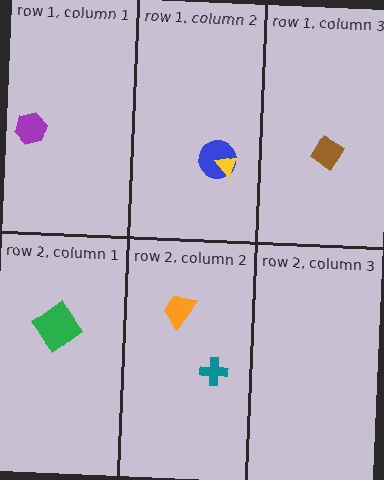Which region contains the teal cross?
The row 2, column 2 region.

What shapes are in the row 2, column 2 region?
The teal cross, the orange trapezoid.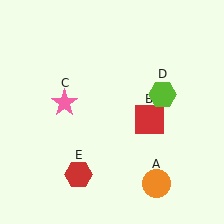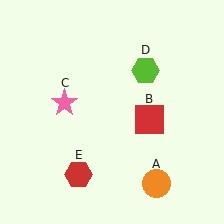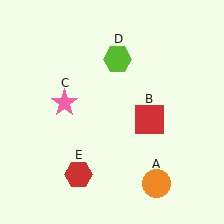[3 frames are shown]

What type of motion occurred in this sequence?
The lime hexagon (object D) rotated counterclockwise around the center of the scene.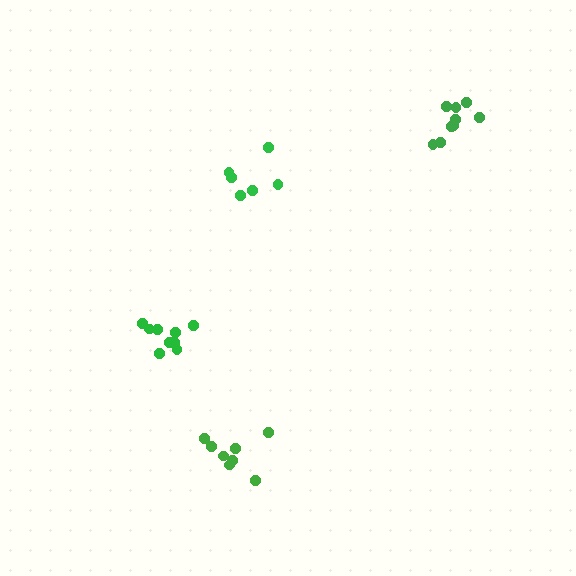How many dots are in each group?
Group 1: 6 dots, Group 2: 9 dots, Group 3: 9 dots, Group 4: 8 dots (32 total).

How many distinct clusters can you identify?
There are 4 distinct clusters.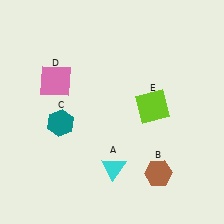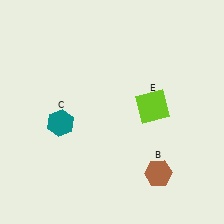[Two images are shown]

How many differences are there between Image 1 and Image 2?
There are 2 differences between the two images.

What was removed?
The pink square (D), the cyan triangle (A) were removed in Image 2.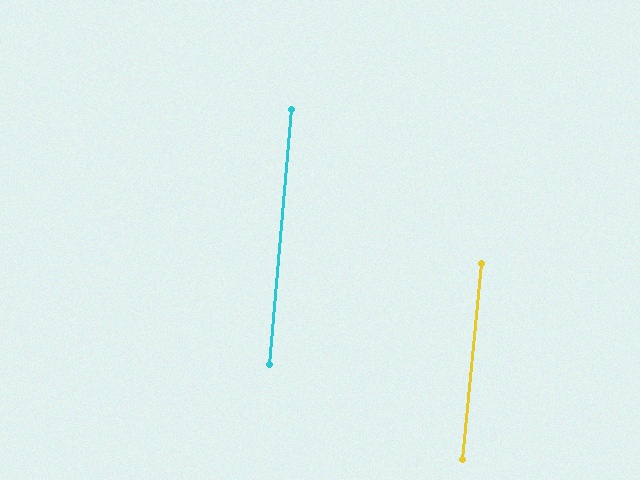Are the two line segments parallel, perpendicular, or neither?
Parallel — their directions differ by only 0.8°.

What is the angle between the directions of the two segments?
Approximately 1 degree.